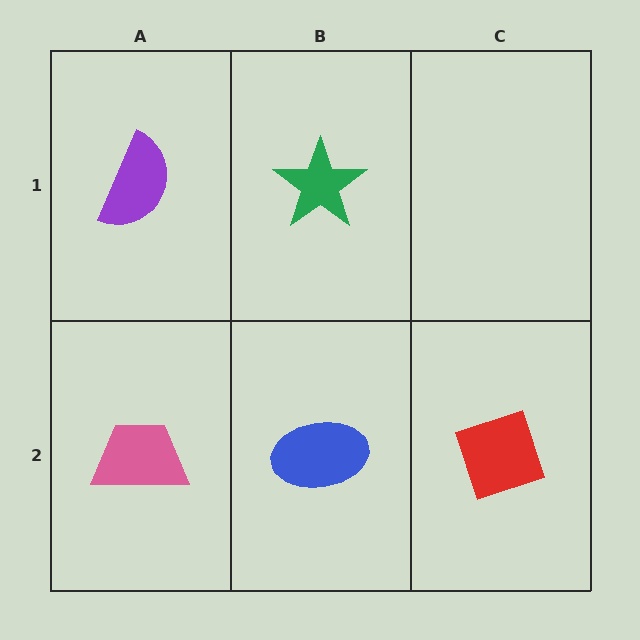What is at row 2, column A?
A pink trapezoid.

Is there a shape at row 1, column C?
No, that cell is empty.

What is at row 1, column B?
A green star.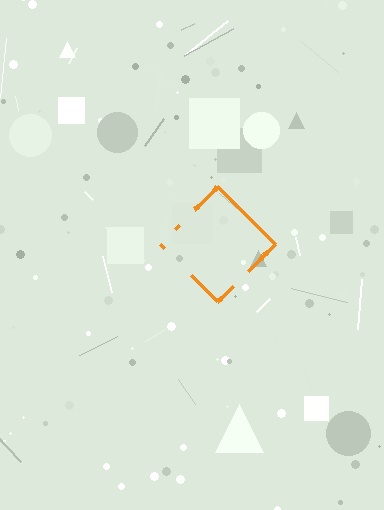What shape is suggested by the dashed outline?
The dashed outline suggests a diamond.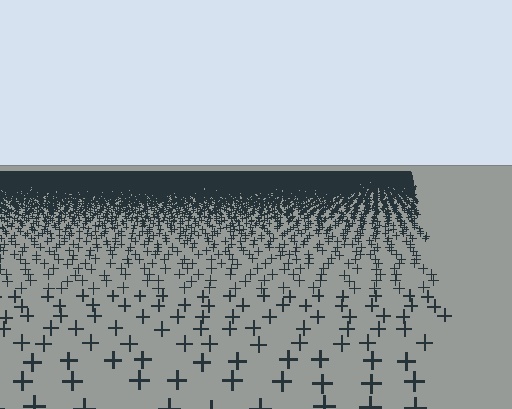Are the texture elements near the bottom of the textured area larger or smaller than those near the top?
Larger. Near the bottom, elements are closer to the viewer and appear at a bigger on-screen size.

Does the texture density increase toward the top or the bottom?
Density increases toward the top.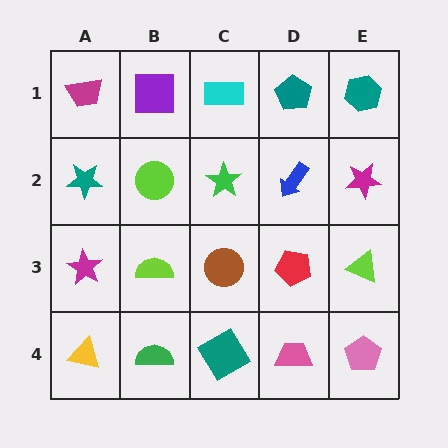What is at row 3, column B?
A lime semicircle.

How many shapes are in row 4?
5 shapes.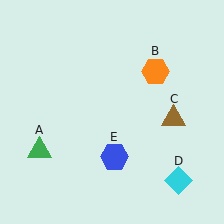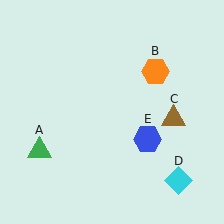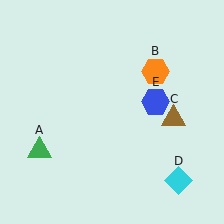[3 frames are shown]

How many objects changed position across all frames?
1 object changed position: blue hexagon (object E).